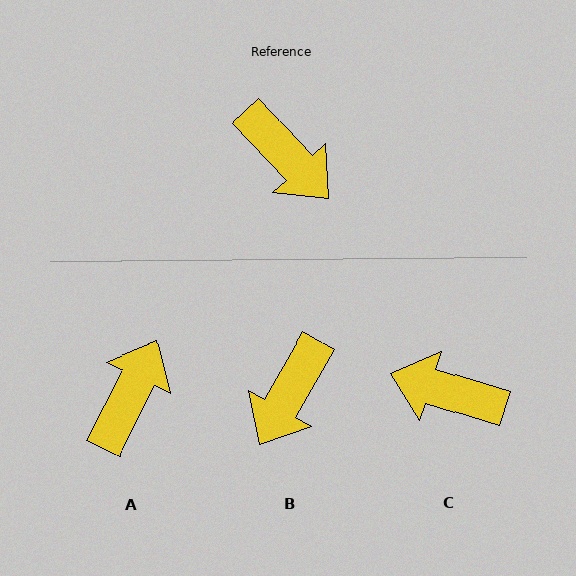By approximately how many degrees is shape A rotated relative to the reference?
Approximately 110 degrees counter-clockwise.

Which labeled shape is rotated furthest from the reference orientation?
C, about 150 degrees away.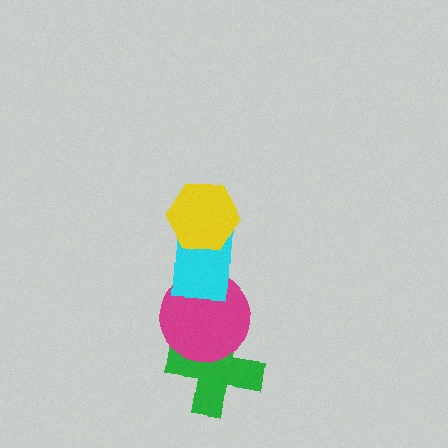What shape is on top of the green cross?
The magenta circle is on top of the green cross.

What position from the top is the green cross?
The green cross is 4th from the top.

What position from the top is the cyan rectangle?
The cyan rectangle is 2nd from the top.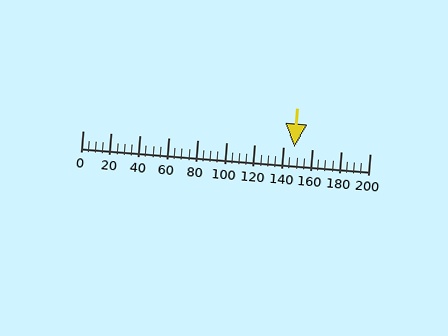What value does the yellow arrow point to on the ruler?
The yellow arrow points to approximately 148.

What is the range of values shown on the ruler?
The ruler shows values from 0 to 200.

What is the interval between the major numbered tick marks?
The major tick marks are spaced 20 units apart.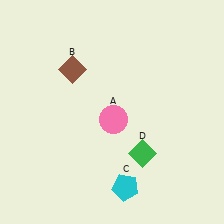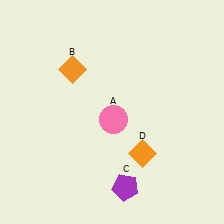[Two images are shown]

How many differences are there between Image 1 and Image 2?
There are 3 differences between the two images.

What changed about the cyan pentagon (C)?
In Image 1, C is cyan. In Image 2, it changed to purple.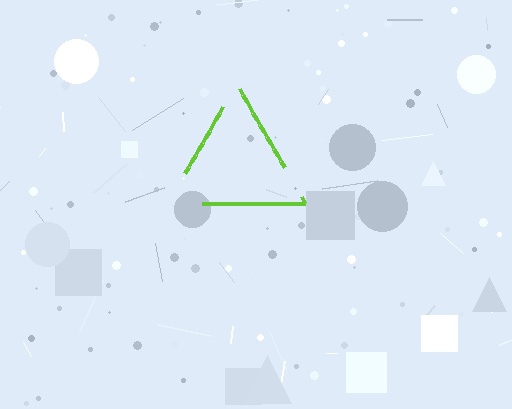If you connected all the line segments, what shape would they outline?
They would outline a triangle.